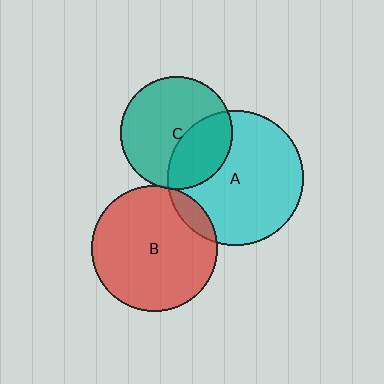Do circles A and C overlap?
Yes.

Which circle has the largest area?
Circle A (cyan).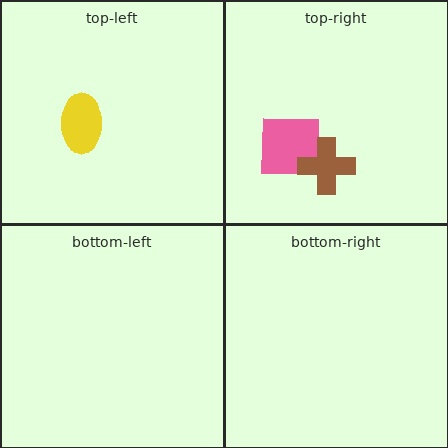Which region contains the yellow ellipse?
The top-left region.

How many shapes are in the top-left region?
1.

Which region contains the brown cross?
The top-right region.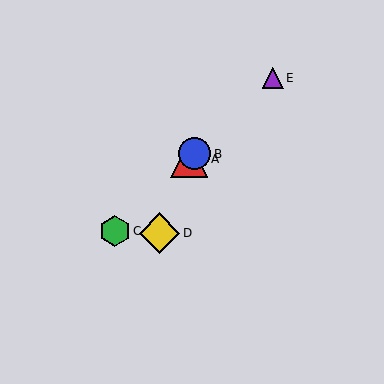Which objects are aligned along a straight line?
Objects A, B, C, E are aligned along a straight line.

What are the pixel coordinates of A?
Object A is at (189, 159).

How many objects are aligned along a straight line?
4 objects (A, B, C, E) are aligned along a straight line.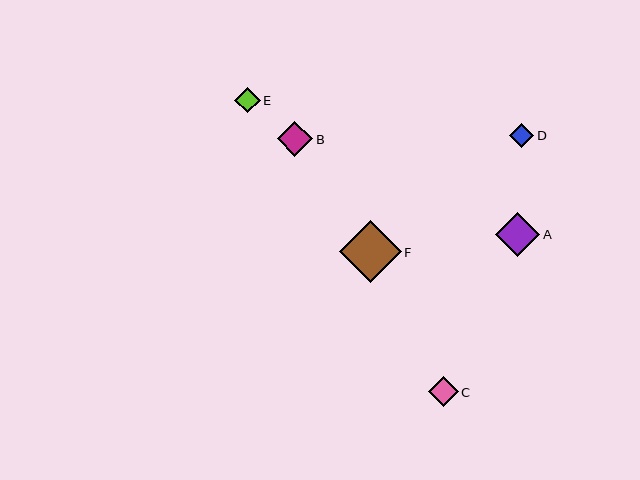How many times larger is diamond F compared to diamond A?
Diamond F is approximately 1.4 times the size of diamond A.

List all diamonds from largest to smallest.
From largest to smallest: F, A, B, C, E, D.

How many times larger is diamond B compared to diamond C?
Diamond B is approximately 1.2 times the size of diamond C.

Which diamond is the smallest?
Diamond D is the smallest with a size of approximately 24 pixels.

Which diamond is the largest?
Diamond F is the largest with a size of approximately 62 pixels.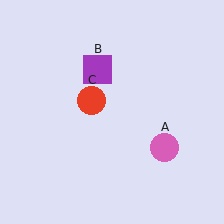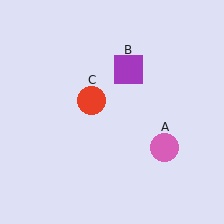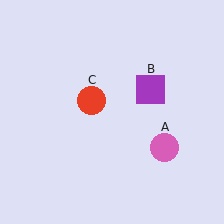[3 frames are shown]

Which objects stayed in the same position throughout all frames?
Pink circle (object A) and red circle (object C) remained stationary.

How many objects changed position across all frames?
1 object changed position: purple square (object B).